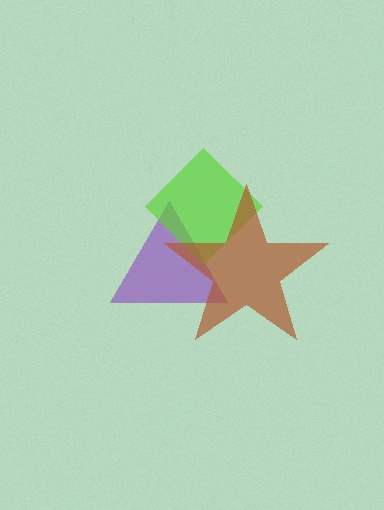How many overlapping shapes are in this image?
There are 3 overlapping shapes in the image.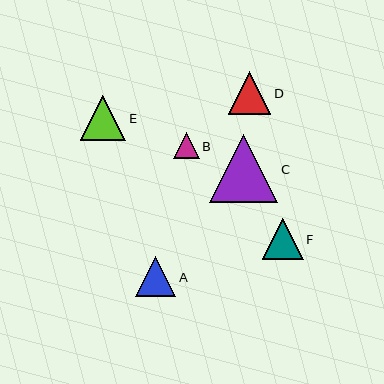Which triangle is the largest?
Triangle C is the largest with a size of approximately 68 pixels.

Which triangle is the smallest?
Triangle B is the smallest with a size of approximately 26 pixels.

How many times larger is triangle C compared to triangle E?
Triangle C is approximately 1.5 times the size of triangle E.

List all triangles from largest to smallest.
From largest to smallest: C, E, D, F, A, B.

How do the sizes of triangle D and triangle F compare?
Triangle D and triangle F are approximately the same size.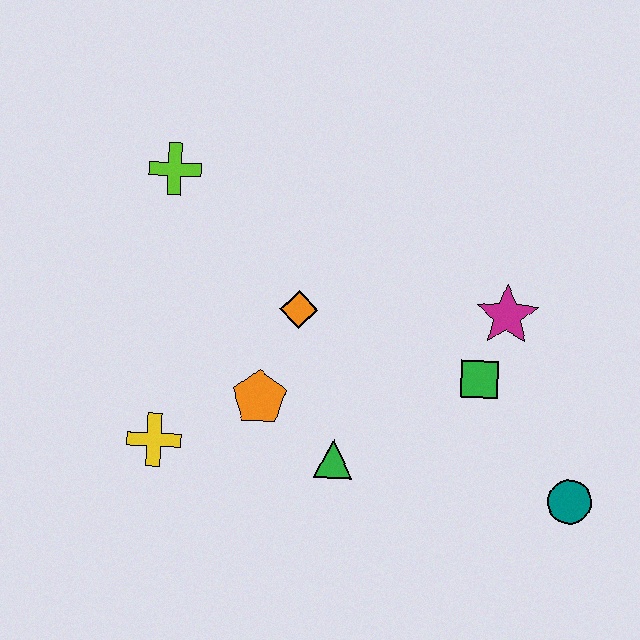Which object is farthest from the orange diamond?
The teal circle is farthest from the orange diamond.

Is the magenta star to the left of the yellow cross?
No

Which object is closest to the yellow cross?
The orange pentagon is closest to the yellow cross.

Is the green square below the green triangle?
No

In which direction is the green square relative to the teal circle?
The green square is above the teal circle.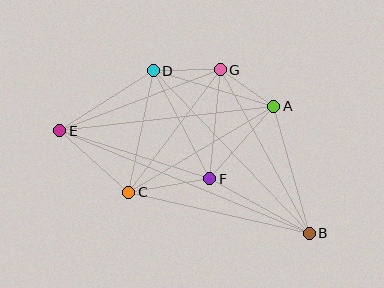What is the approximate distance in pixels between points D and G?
The distance between D and G is approximately 67 pixels.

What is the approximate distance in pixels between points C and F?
The distance between C and F is approximately 82 pixels.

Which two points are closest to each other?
Points A and G are closest to each other.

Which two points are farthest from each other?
Points B and E are farthest from each other.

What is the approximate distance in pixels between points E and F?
The distance between E and F is approximately 157 pixels.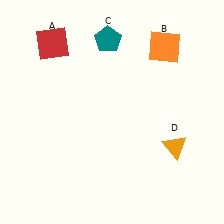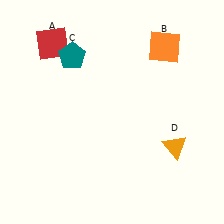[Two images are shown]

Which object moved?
The teal pentagon (C) moved left.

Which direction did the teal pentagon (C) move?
The teal pentagon (C) moved left.